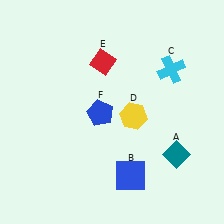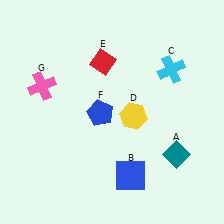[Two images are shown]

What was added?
A pink cross (G) was added in Image 2.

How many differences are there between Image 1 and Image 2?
There is 1 difference between the two images.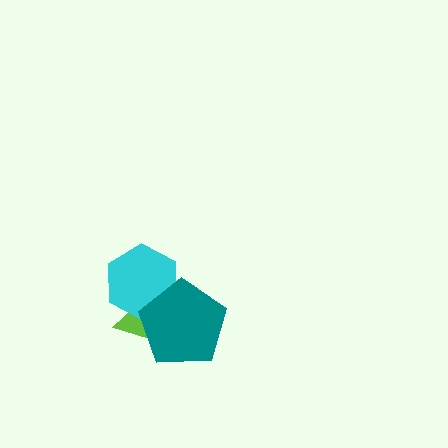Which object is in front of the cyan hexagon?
The teal pentagon is in front of the cyan hexagon.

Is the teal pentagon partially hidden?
No, no other shape covers it.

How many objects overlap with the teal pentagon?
2 objects overlap with the teal pentagon.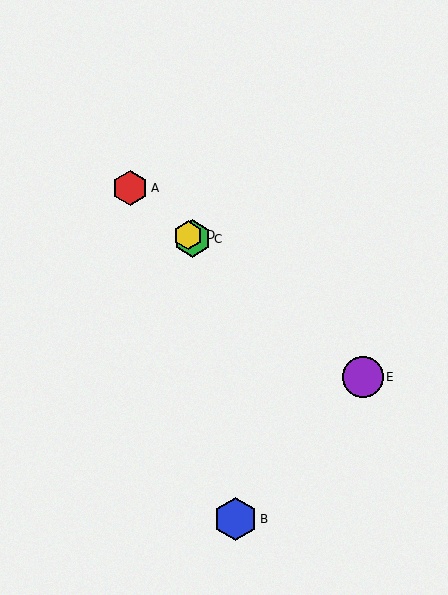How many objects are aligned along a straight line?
4 objects (A, C, D, E) are aligned along a straight line.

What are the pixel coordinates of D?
Object D is at (188, 235).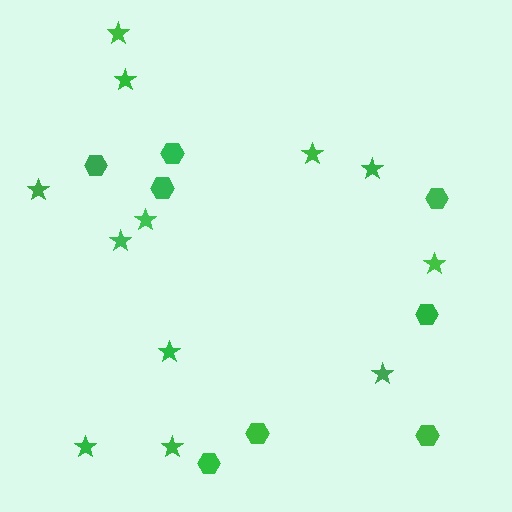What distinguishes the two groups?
There are 2 groups: one group of hexagons (8) and one group of stars (12).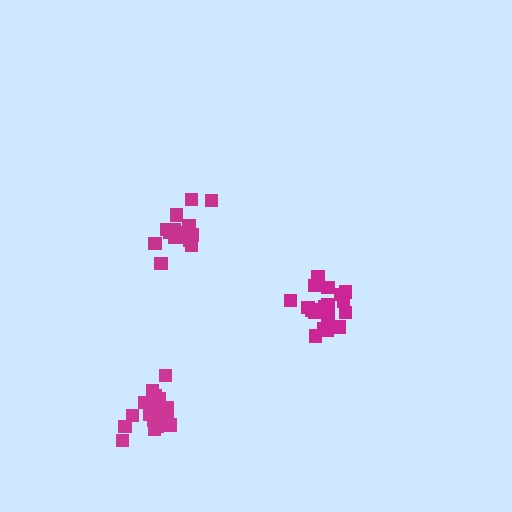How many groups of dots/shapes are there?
There are 3 groups.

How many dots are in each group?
Group 1: 18 dots, Group 2: 15 dots, Group 3: 18 dots (51 total).